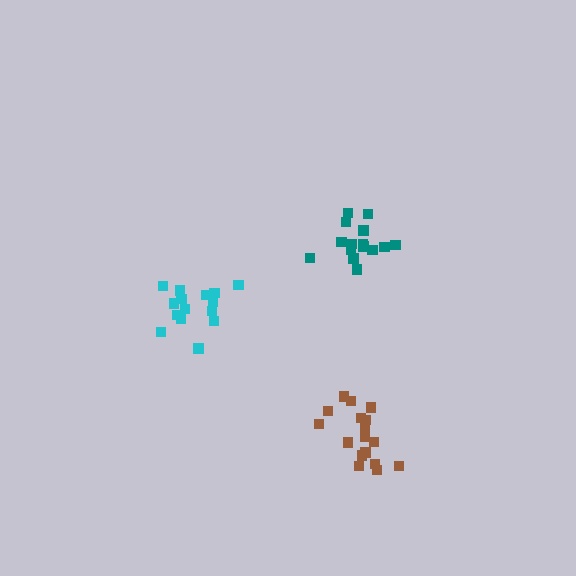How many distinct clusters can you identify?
There are 3 distinct clusters.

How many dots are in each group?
Group 1: 15 dots, Group 2: 15 dots, Group 3: 17 dots (47 total).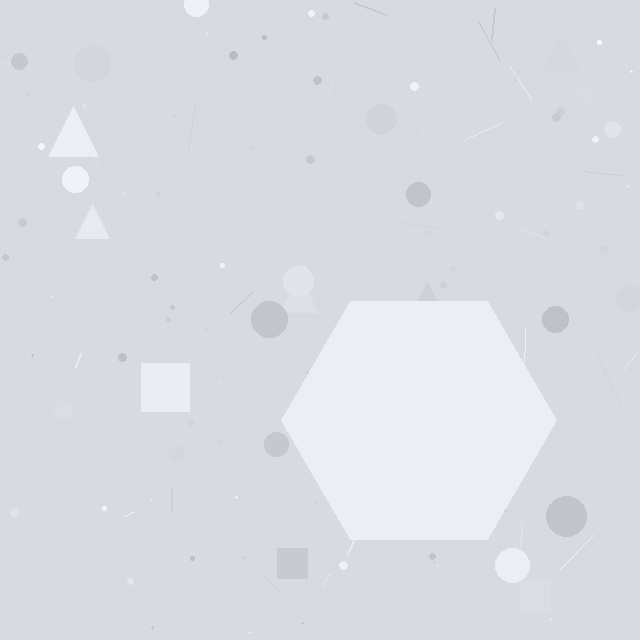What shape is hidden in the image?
A hexagon is hidden in the image.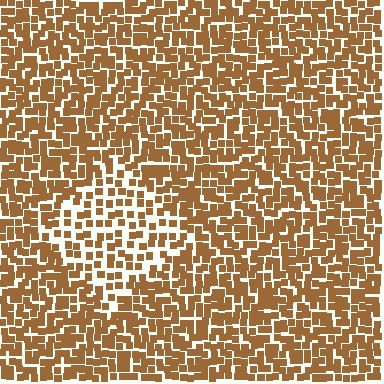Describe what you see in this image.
The image contains small brown elements arranged at two different densities. A diamond-shaped region is visible where the elements are less densely packed than the surrounding area.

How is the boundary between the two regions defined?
The boundary is defined by a change in element density (approximately 1.8x ratio). All elements are the same color, size, and shape.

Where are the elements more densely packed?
The elements are more densely packed outside the diamond boundary.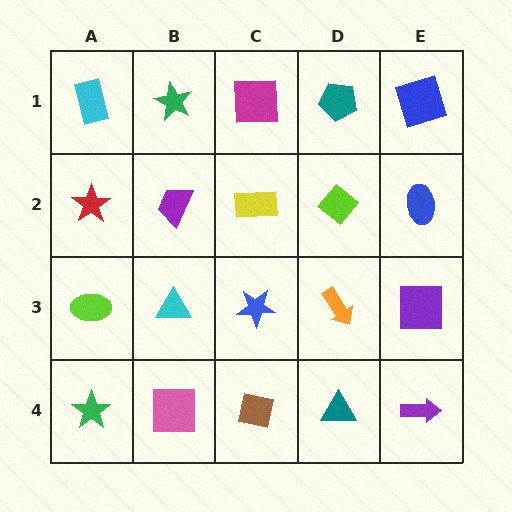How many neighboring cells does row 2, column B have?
4.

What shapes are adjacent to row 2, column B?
A green star (row 1, column B), a cyan triangle (row 3, column B), a red star (row 2, column A), a yellow rectangle (row 2, column C).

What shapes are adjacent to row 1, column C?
A yellow rectangle (row 2, column C), a green star (row 1, column B), a teal pentagon (row 1, column D).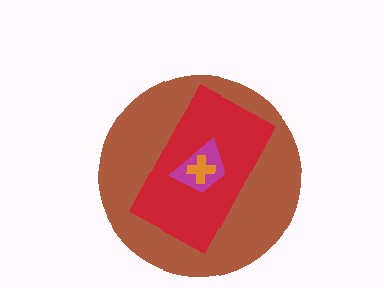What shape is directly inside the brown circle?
The red rectangle.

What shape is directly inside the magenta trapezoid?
The orange cross.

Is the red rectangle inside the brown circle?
Yes.